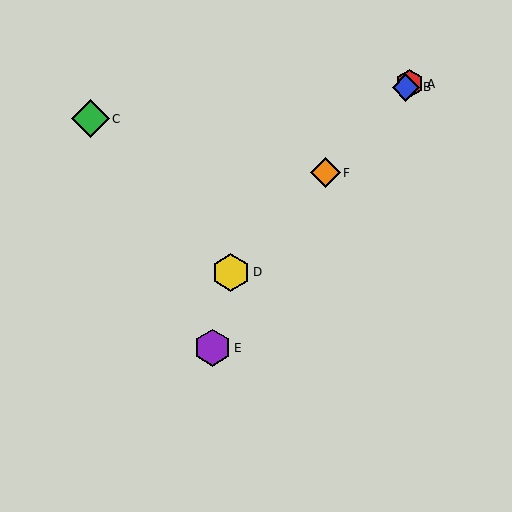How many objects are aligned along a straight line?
4 objects (A, B, D, F) are aligned along a straight line.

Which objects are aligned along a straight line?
Objects A, B, D, F are aligned along a straight line.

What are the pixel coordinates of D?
Object D is at (231, 272).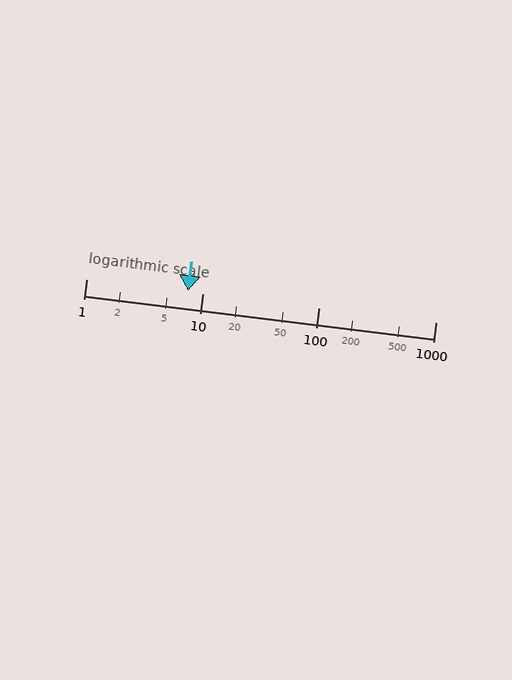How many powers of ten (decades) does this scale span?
The scale spans 3 decades, from 1 to 1000.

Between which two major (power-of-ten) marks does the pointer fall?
The pointer is between 1 and 10.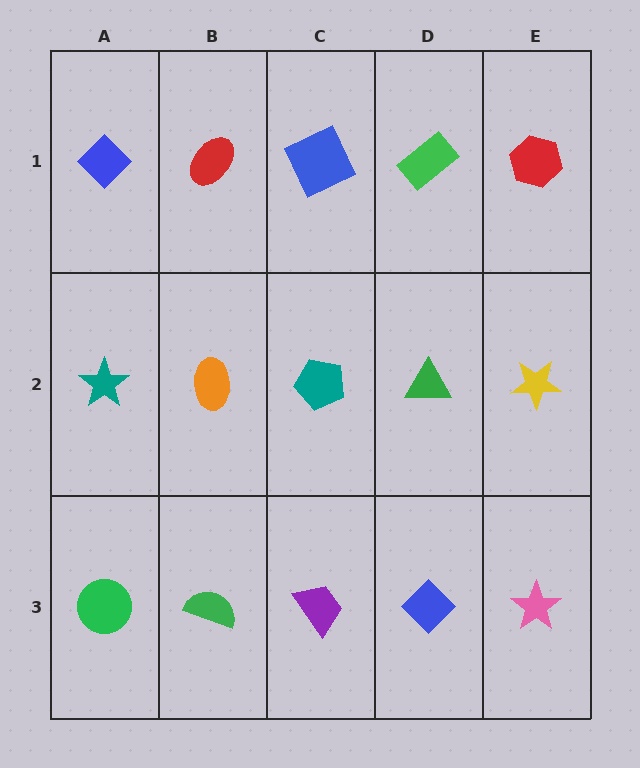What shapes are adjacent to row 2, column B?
A red ellipse (row 1, column B), a green semicircle (row 3, column B), a teal star (row 2, column A), a teal pentagon (row 2, column C).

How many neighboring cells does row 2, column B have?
4.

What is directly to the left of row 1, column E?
A green rectangle.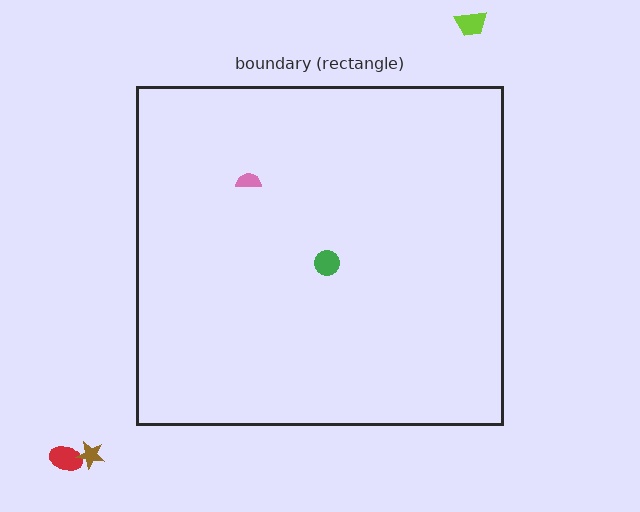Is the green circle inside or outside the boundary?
Inside.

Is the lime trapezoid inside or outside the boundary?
Outside.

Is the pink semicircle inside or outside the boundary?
Inside.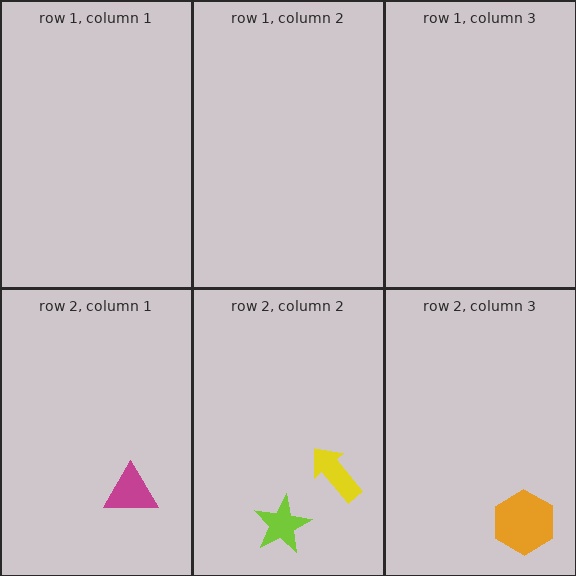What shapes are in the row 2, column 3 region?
The orange hexagon.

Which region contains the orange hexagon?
The row 2, column 3 region.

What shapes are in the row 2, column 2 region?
The yellow arrow, the lime star.